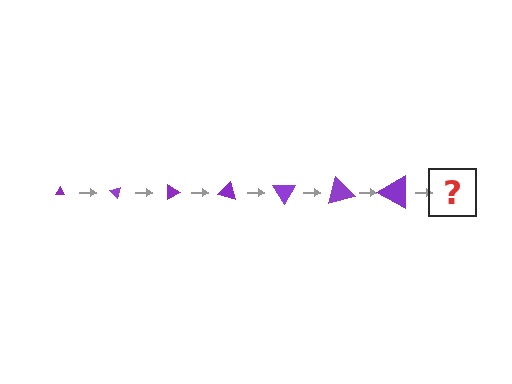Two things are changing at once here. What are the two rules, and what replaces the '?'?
The two rules are that the triangle grows larger each step and it rotates 45 degrees each step. The '?' should be a triangle, larger than the previous one and rotated 315 degrees from the start.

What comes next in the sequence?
The next element should be a triangle, larger than the previous one and rotated 315 degrees from the start.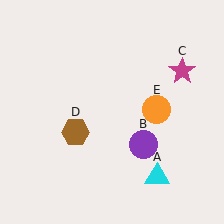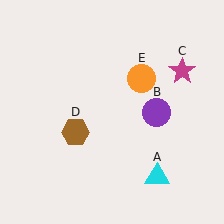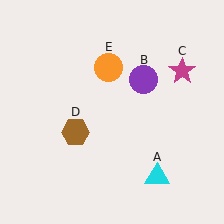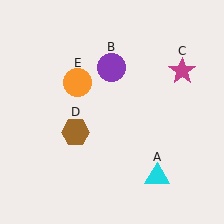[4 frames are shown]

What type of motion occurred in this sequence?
The purple circle (object B), orange circle (object E) rotated counterclockwise around the center of the scene.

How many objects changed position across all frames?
2 objects changed position: purple circle (object B), orange circle (object E).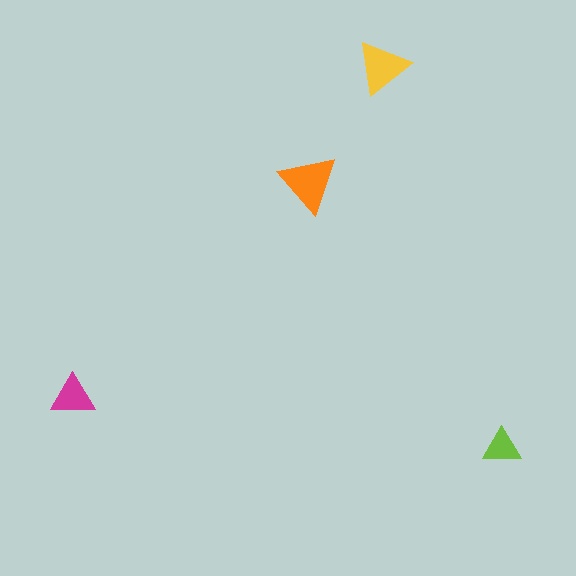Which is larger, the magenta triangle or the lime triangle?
The magenta one.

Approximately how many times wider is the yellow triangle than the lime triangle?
About 1.5 times wider.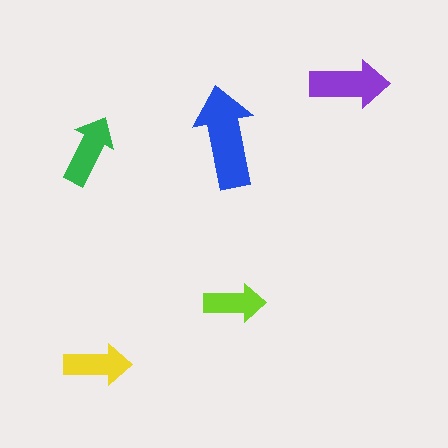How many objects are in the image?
There are 5 objects in the image.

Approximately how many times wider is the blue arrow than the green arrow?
About 1.5 times wider.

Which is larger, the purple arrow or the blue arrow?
The blue one.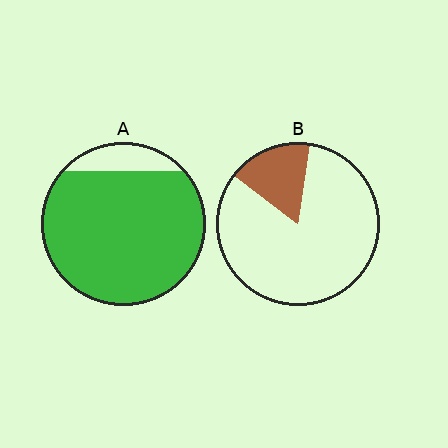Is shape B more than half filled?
No.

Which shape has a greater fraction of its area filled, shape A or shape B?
Shape A.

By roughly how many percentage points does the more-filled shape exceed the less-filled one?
By roughly 70 percentage points (A over B).